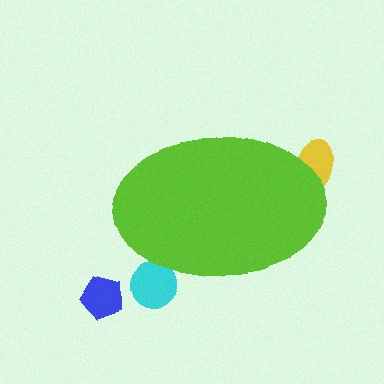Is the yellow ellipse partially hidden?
Yes, the yellow ellipse is partially hidden behind the lime ellipse.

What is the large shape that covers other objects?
A lime ellipse.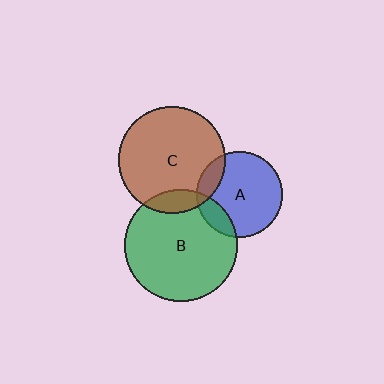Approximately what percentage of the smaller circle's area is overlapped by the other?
Approximately 15%.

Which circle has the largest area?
Circle B (green).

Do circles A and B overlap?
Yes.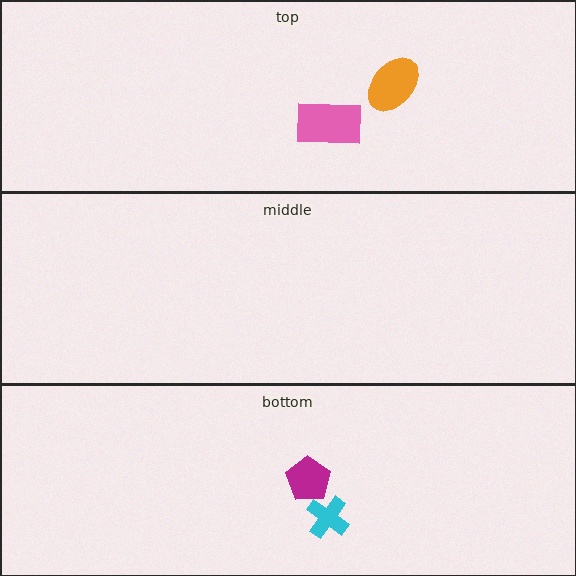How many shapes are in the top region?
2.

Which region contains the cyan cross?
The bottom region.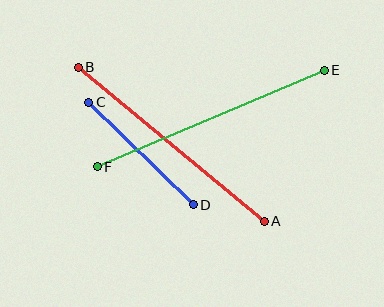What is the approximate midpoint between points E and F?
The midpoint is at approximately (211, 119) pixels.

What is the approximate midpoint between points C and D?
The midpoint is at approximately (141, 154) pixels.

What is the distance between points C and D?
The distance is approximately 147 pixels.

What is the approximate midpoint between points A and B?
The midpoint is at approximately (171, 144) pixels.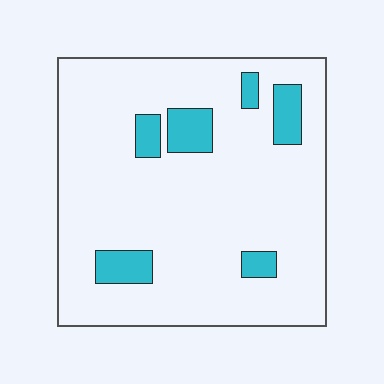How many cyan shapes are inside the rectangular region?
6.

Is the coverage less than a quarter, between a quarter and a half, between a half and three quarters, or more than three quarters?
Less than a quarter.